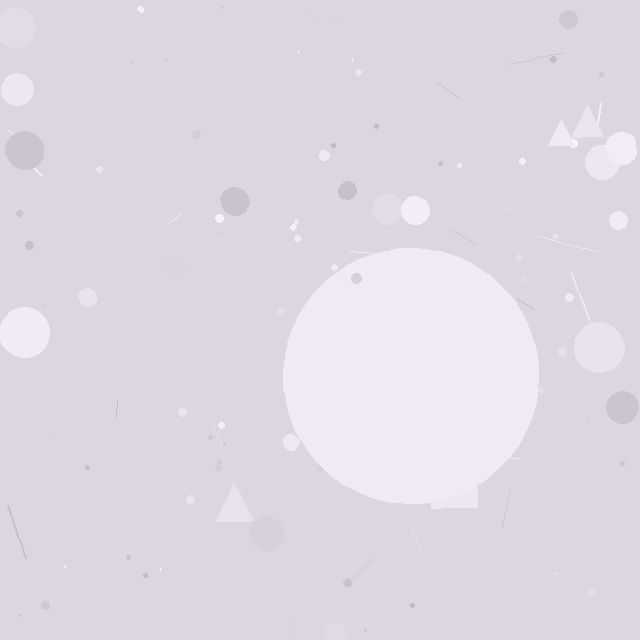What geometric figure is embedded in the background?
A circle is embedded in the background.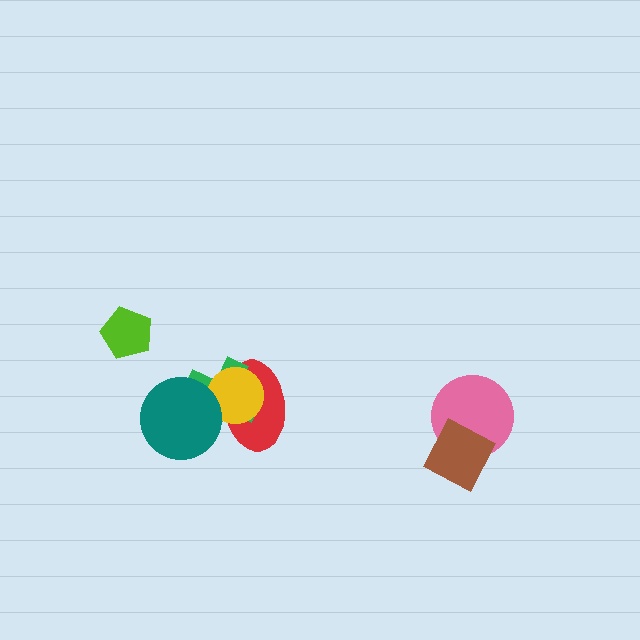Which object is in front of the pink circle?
The brown diamond is in front of the pink circle.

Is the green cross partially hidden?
Yes, it is partially covered by another shape.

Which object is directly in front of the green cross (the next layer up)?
The yellow circle is directly in front of the green cross.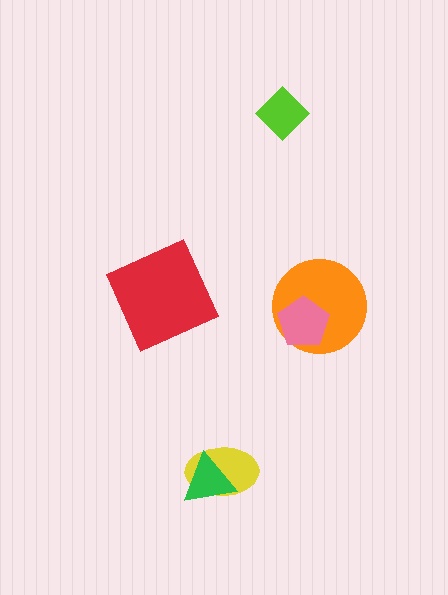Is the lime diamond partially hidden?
No, no other shape covers it.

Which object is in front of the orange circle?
The pink pentagon is in front of the orange circle.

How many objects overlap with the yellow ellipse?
1 object overlaps with the yellow ellipse.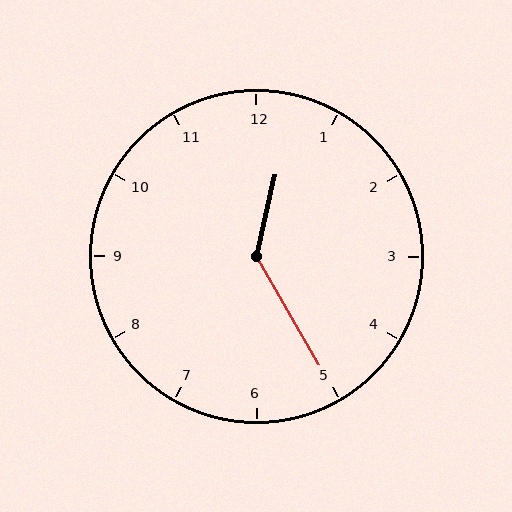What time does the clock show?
12:25.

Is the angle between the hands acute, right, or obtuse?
It is obtuse.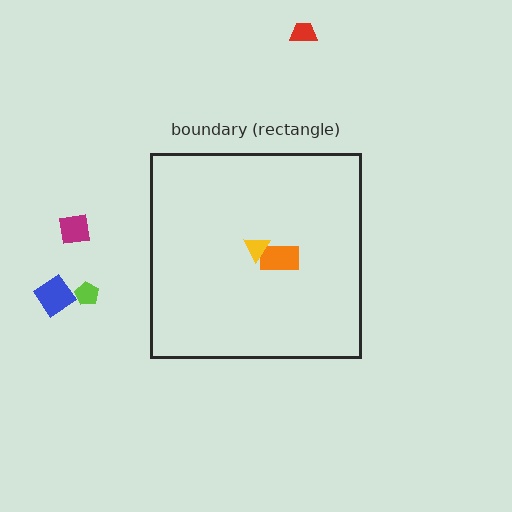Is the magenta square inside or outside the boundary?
Outside.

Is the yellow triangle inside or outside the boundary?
Inside.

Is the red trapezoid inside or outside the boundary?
Outside.